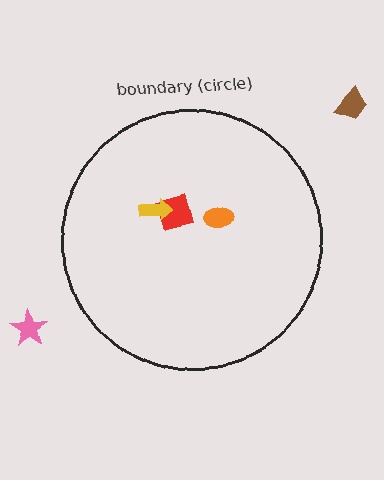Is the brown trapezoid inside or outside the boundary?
Outside.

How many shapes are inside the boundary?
3 inside, 2 outside.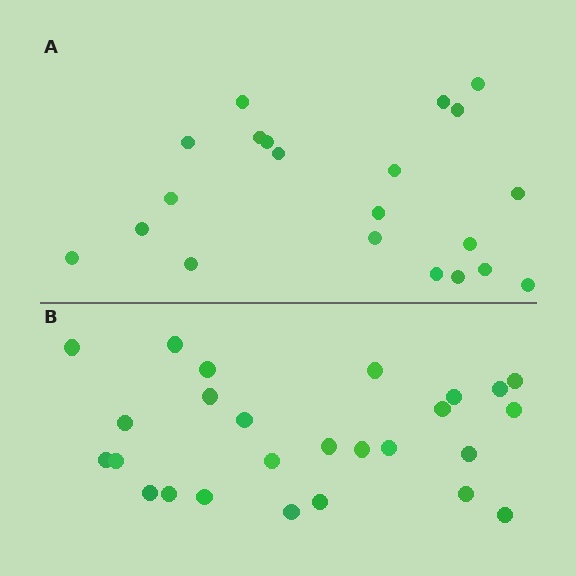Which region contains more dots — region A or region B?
Region B (the bottom region) has more dots.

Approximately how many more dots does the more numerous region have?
Region B has about 5 more dots than region A.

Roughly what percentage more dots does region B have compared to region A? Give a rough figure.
About 25% more.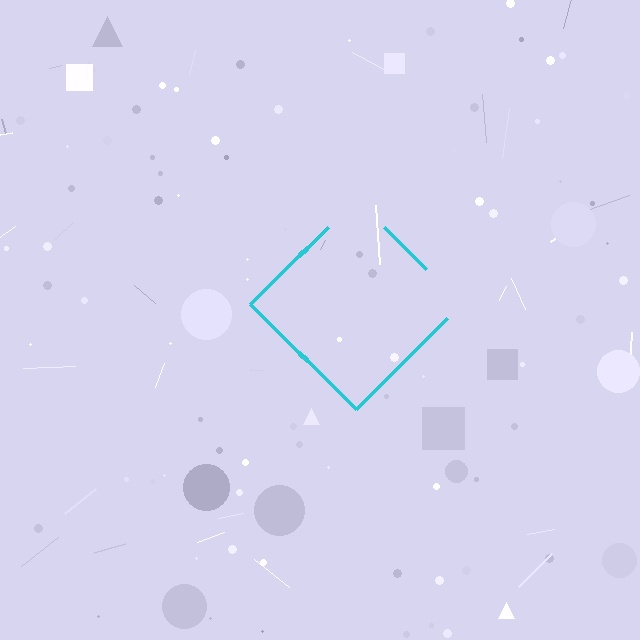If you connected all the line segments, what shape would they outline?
They would outline a diamond.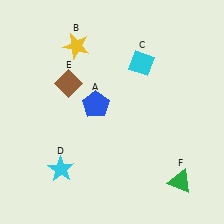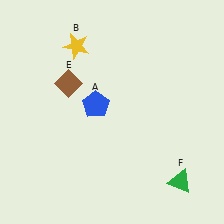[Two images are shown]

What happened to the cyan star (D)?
The cyan star (D) was removed in Image 2. It was in the bottom-left area of Image 1.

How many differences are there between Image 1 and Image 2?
There are 2 differences between the two images.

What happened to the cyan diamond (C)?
The cyan diamond (C) was removed in Image 2. It was in the top-right area of Image 1.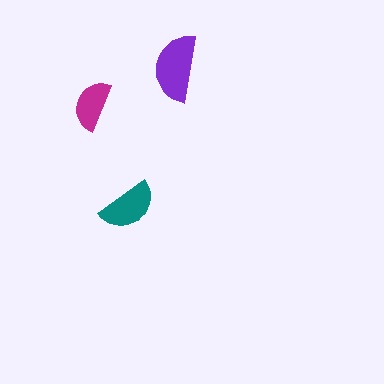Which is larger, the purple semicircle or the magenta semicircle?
The purple one.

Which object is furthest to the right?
The purple semicircle is rightmost.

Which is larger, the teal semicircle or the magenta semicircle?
The teal one.